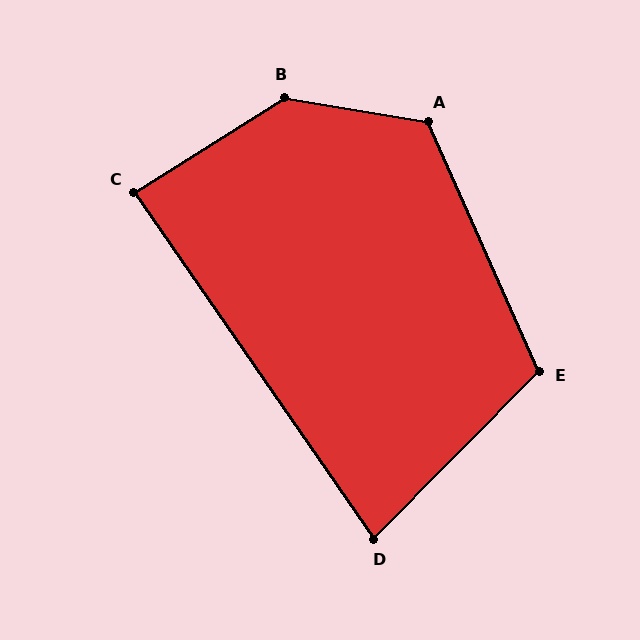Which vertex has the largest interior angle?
B, at approximately 138 degrees.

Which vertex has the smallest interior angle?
D, at approximately 79 degrees.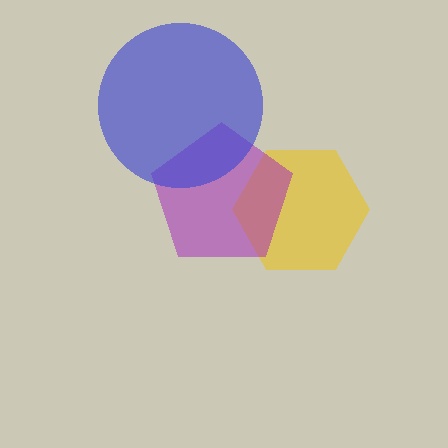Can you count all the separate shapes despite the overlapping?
Yes, there are 3 separate shapes.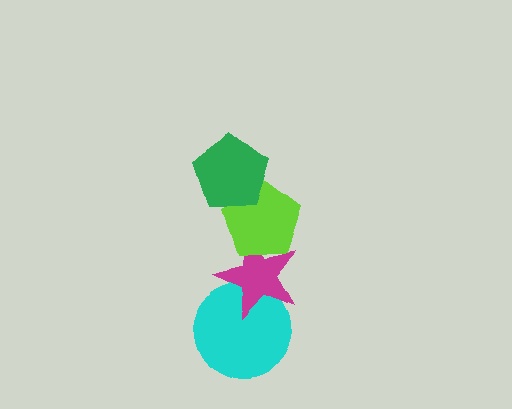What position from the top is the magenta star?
The magenta star is 3rd from the top.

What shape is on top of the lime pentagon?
The green pentagon is on top of the lime pentagon.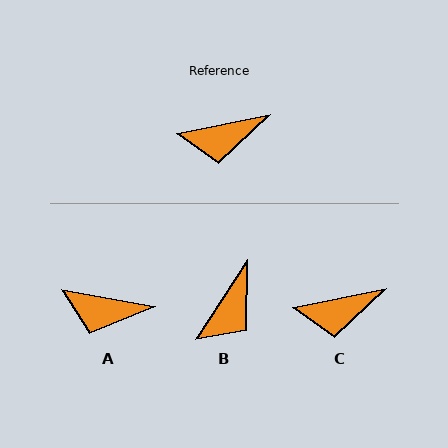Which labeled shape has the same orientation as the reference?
C.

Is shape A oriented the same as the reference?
No, it is off by about 22 degrees.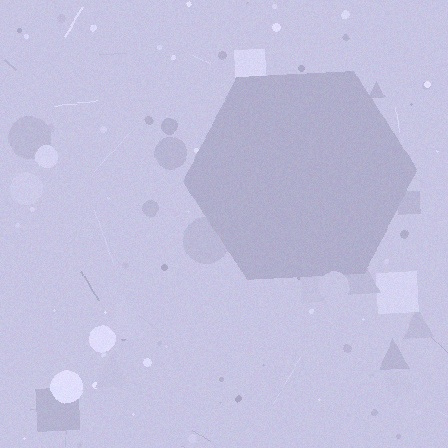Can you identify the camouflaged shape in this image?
The camouflaged shape is a hexagon.